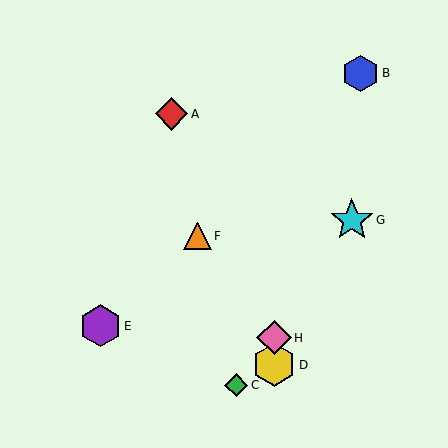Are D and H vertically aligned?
Yes, both are at x≈274.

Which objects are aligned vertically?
Objects D, H are aligned vertically.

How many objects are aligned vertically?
2 objects (D, H) are aligned vertically.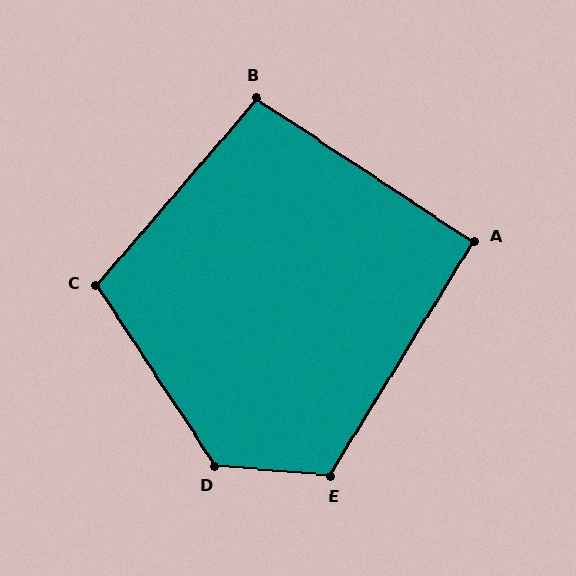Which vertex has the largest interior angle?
D, at approximately 128 degrees.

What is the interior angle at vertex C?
Approximately 106 degrees (obtuse).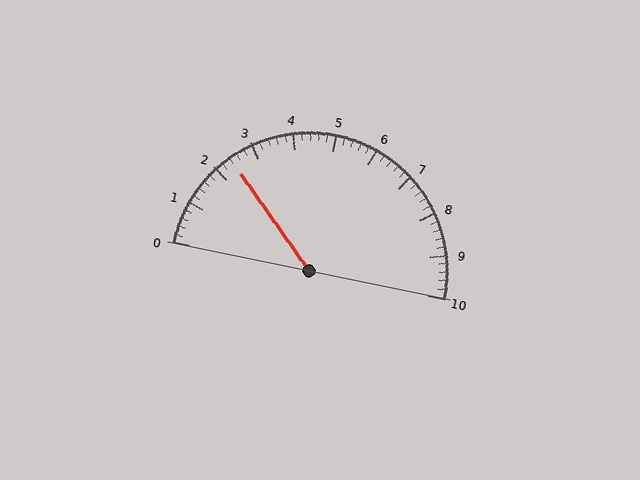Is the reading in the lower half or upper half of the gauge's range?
The reading is in the lower half of the range (0 to 10).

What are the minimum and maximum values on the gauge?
The gauge ranges from 0 to 10.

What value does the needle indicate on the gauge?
The needle indicates approximately 2.4.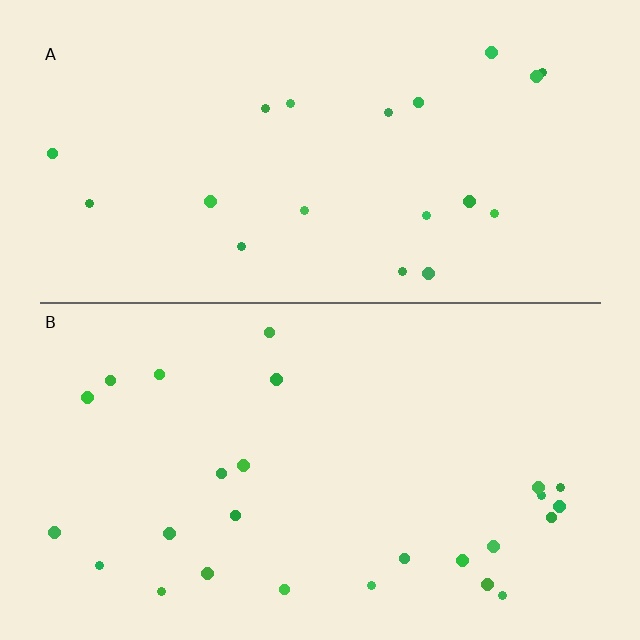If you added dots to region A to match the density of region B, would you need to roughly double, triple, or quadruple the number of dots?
Approximately double.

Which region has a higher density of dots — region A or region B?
B (the bottom).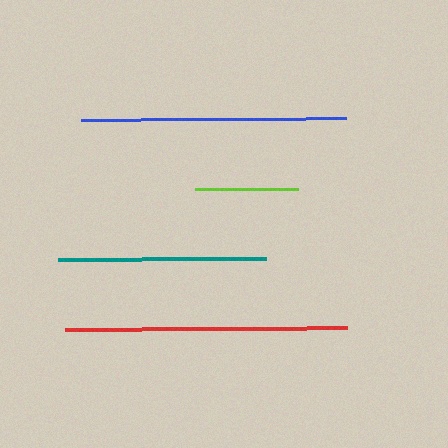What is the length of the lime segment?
The lime segment is approximately 103 pixels long.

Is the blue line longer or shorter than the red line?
The red line is longer than the blue line.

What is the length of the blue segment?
The blue segment is approximately 265 pixels long.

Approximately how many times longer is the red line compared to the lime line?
The red line is approximately 2.8 times the length of the lime line.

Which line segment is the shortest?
The lime line is the shortest at approximately 103 pixels.